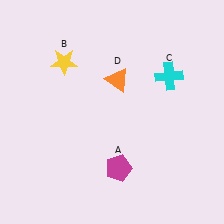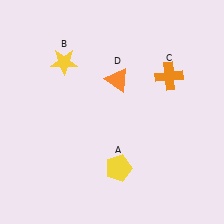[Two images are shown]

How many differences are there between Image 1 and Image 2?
There are 2 differences between the two images.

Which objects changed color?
A changed from magenta to yellow. C changed from cyan to orange.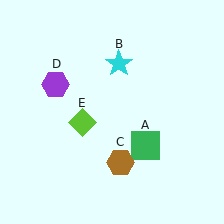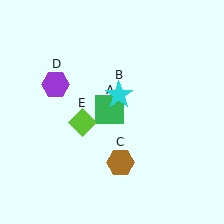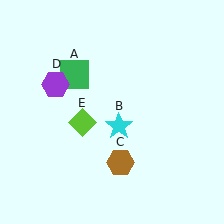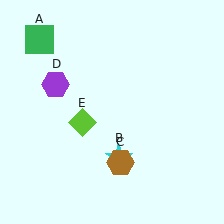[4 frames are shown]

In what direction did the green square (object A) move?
The green square (object A) moved up and to the left.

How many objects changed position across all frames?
2 objects changed position: green square (object A), cyan star (object B).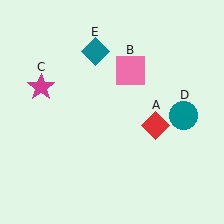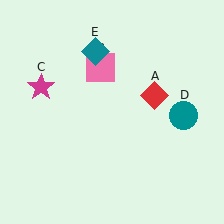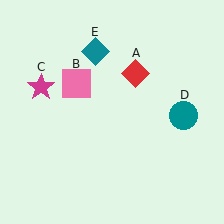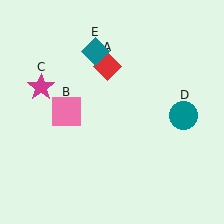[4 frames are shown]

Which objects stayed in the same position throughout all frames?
Magenta star (object C) and teal circle (object D) and teal diamond (object E) remained stationary.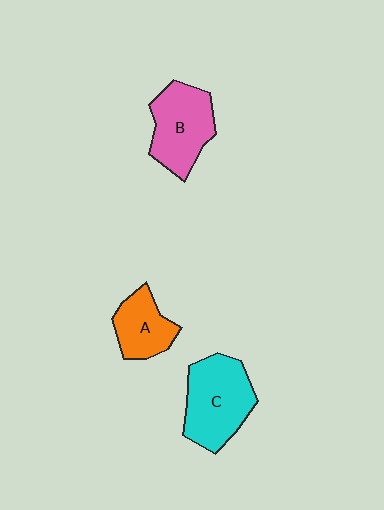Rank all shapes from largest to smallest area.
From largest to smallest: C (cyan), B (pink), A (orange).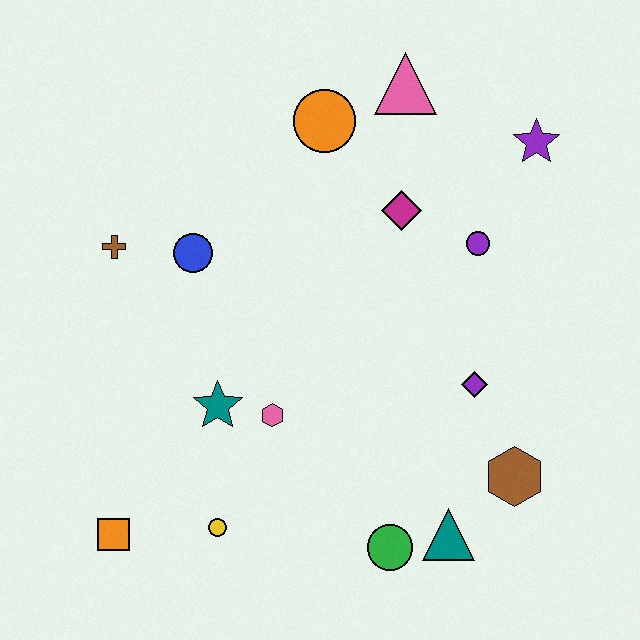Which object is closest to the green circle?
The teal triangle is closest to the green circle.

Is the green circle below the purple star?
Yes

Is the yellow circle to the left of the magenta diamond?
Yes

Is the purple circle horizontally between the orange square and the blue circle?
No